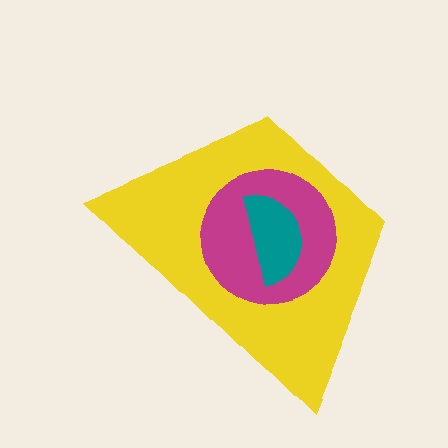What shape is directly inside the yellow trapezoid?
The magenta circle.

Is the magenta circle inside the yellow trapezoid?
Yes.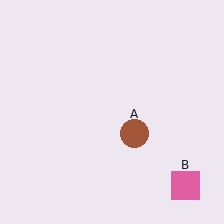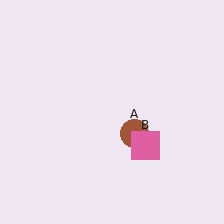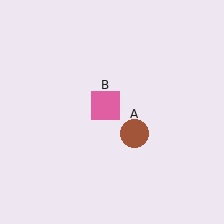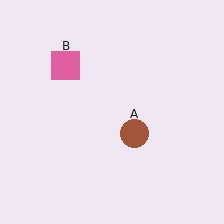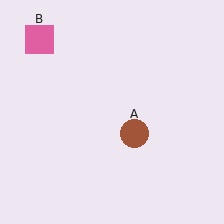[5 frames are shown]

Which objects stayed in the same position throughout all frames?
Brown circle (object A) remained stationary.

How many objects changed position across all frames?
1 object changed position: pink square (object B).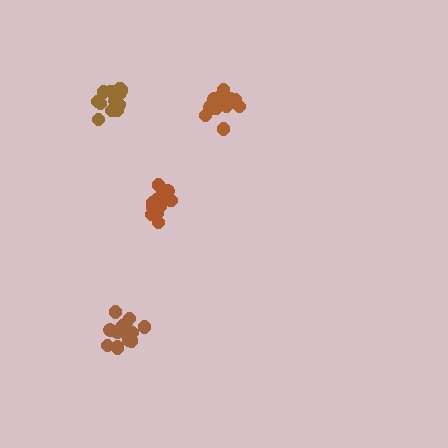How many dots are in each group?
Group 1: 18 dots, Group 2: 15 dots, Group 3: 15 dots, Group 4: 17 dots (65 total).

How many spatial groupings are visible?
There are 4 spatial groupings.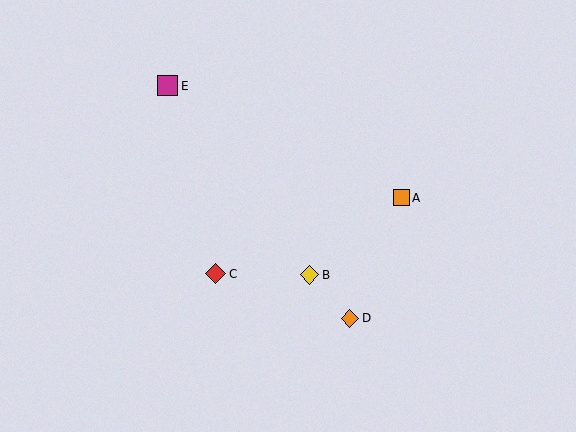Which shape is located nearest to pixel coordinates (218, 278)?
The red diamond (labeled C) at (216, 274) is nearest to that location.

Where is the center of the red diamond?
The center of the red diamond is at (216, 274).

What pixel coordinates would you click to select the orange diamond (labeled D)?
Click at (350, 318) to select the orange diamond D.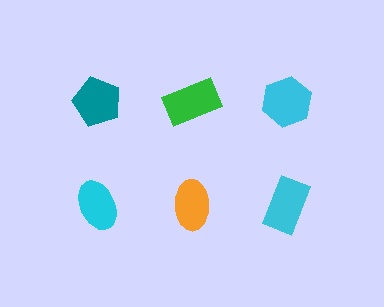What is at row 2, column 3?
A cyan rectangle.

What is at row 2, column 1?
A cyan ellipse.